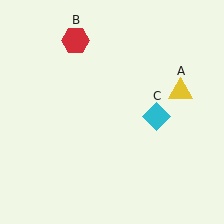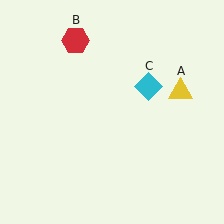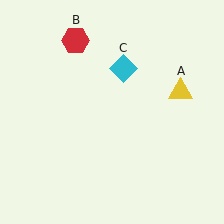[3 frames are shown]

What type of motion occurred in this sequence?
The cyan diamond (object C) rotated counterclockwise around the center of the scene.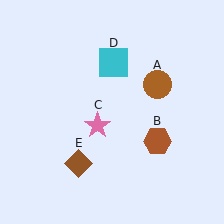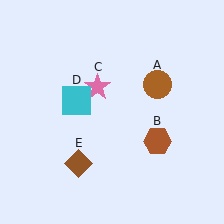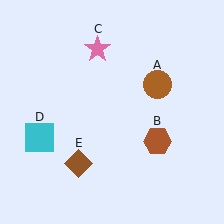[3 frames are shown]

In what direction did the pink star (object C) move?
The pink star (object C) moved up.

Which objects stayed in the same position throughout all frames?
Brown circle (object A) and brown hexagon (object B) and brown diamond (object E) remained stationary.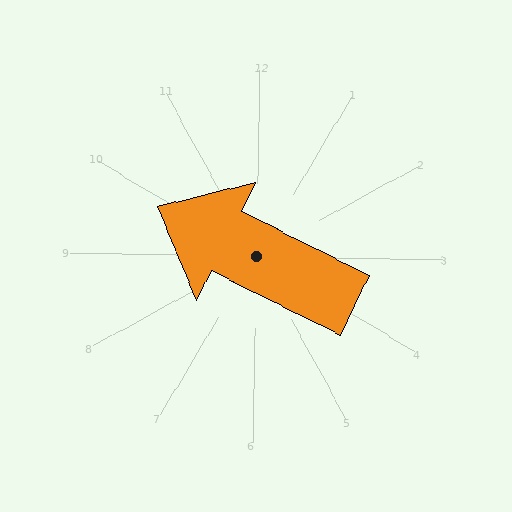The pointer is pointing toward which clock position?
Roughly 10 o'clock.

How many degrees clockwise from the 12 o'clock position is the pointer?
Approximately 296 degrees.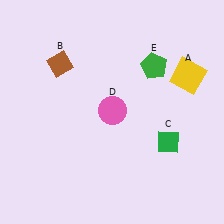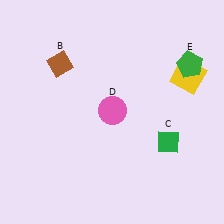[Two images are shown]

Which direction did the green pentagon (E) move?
The green pentagon (E) moved right.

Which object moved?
The green pentagon (E) moved right.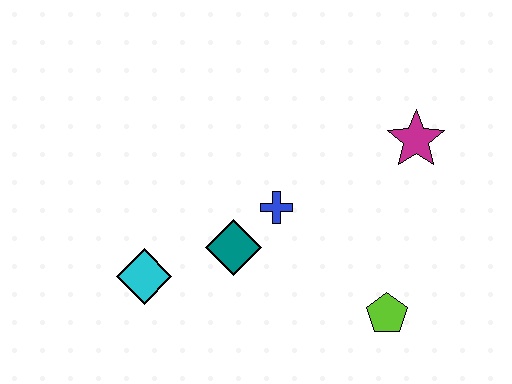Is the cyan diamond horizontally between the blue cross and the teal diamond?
No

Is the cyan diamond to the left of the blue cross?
Yes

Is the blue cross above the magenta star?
No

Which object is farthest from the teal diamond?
The magenta star is farthest from the teal diamond.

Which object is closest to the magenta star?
The blue cross is closest to the magenta star.